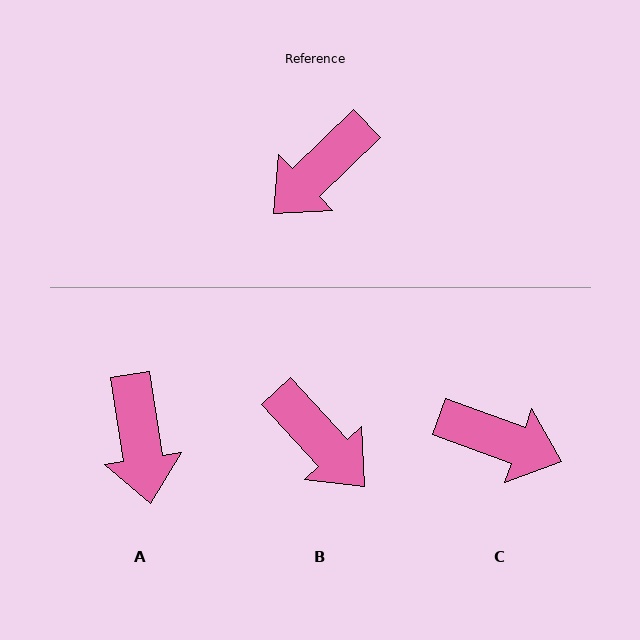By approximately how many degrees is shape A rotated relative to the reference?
Approximately 55 degrees counter-clockwise.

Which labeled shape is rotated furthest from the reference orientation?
C, about 116 degrees away.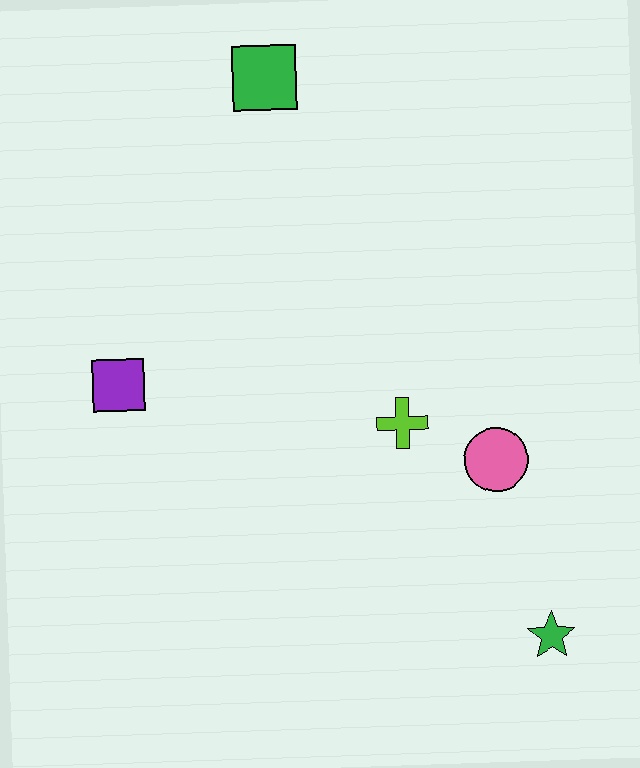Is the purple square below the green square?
Yes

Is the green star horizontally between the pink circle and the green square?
No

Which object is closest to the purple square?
The lime cross is closest to the purple square.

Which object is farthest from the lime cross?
The green square is farthest from the lime cross.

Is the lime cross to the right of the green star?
No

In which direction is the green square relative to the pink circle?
The green square is above the pink circle.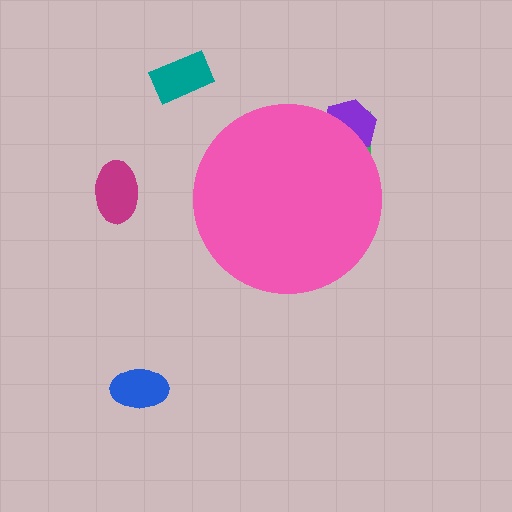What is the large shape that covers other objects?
A pink circle.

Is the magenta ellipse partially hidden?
No, the magenta ellipse is fully visible.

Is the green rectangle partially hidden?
Yes, the green rectangle is partially hidden behind the pink circle.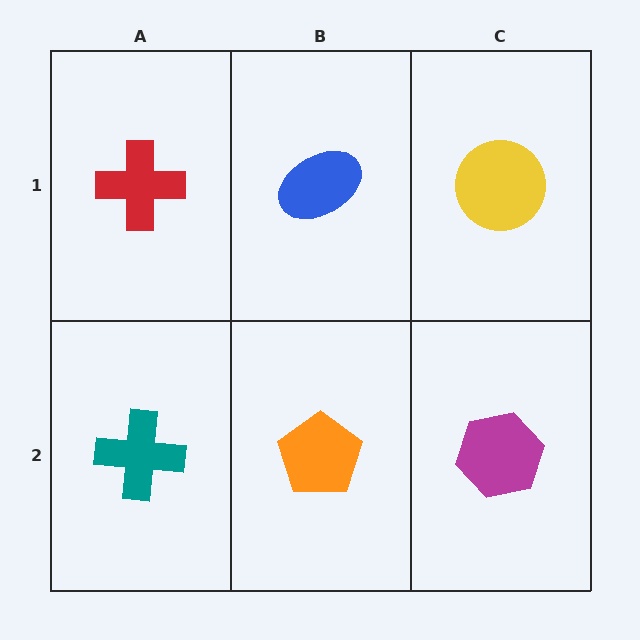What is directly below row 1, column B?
An orange pentagon.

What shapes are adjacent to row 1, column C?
A magenta hexagon (row 2, column C), a blue ellipse (row 1, column B).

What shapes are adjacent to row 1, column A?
A teal cross (row 2, column A), a blue ellipse (row 1, column B).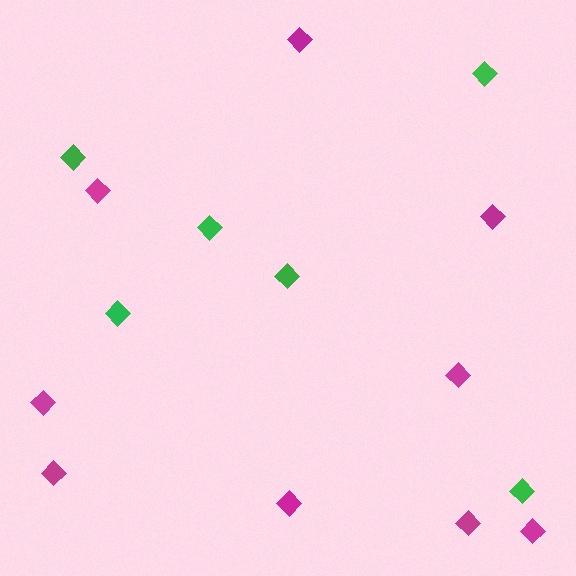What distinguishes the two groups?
There are 2 groups: one group of magenta diamonds (9) and one group of green diamonds (6).